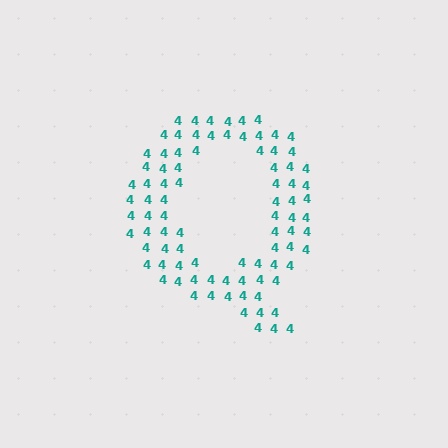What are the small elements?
The small elements are digit 4's.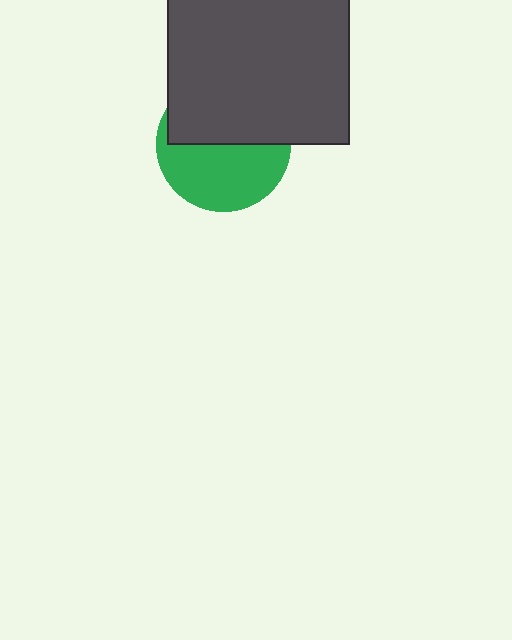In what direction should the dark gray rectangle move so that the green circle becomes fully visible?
The dark gray rectangle should move up. That is the shortest direction to clear the overlap and leave the green circle fully visible.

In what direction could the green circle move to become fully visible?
The green circle could move down. That would shift it out from behind the dark gray rectangle entirely.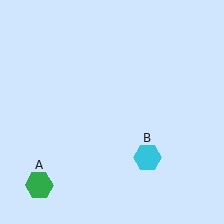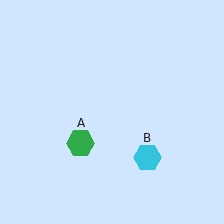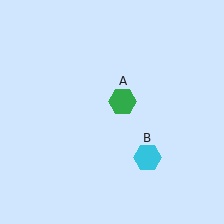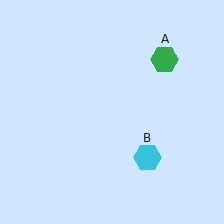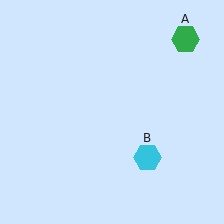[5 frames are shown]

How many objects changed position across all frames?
1 object changed position: green hexagon (object A).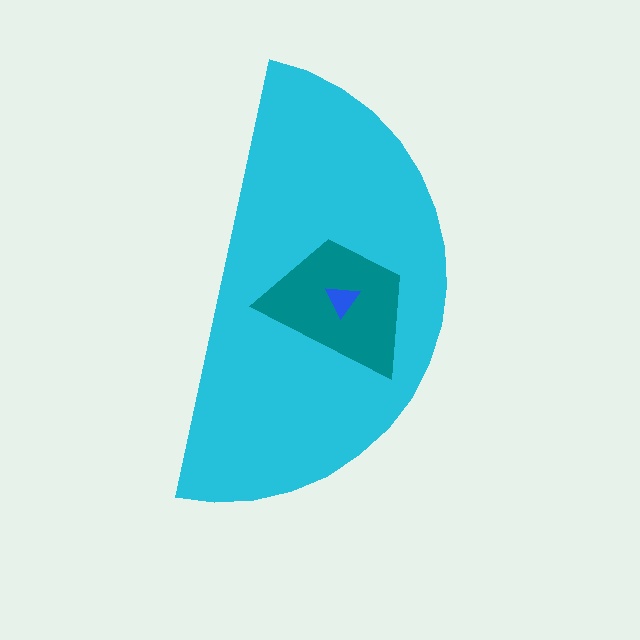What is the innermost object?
The blue triangle.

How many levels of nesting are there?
3.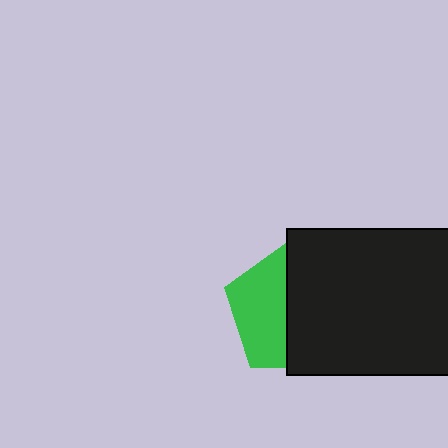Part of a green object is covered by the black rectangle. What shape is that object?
It is a pentagon.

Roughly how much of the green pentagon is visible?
A small part of it is visible (roughly 43%).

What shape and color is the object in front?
The object in front is a black rectangle.